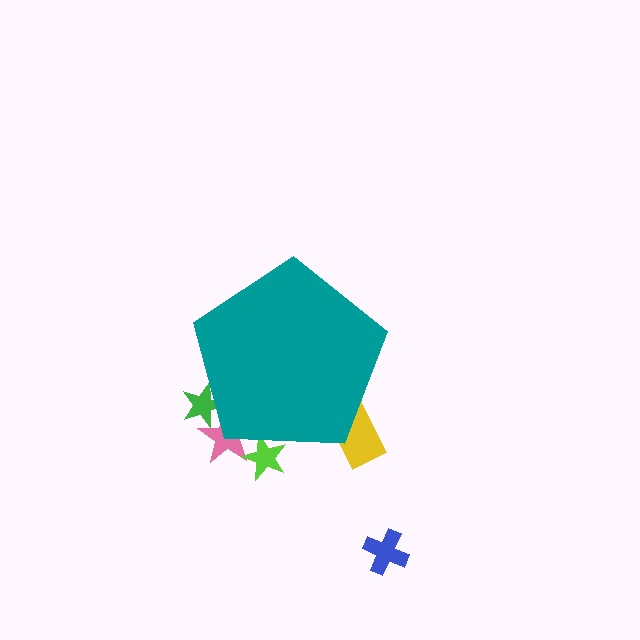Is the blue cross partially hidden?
No, the blue cross is fully visible.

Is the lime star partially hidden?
Yes, the lime star is partially hidden behind the teal pentagon.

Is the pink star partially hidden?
Yes, the pink star is partially hidden behind the teal pentagon.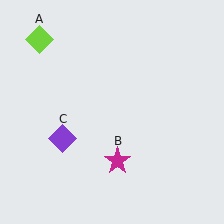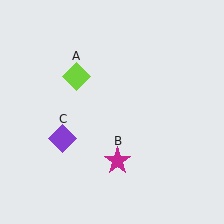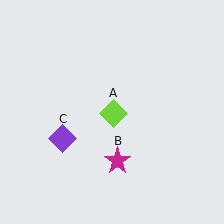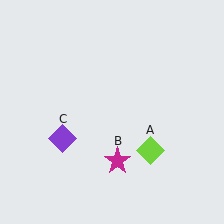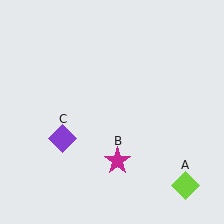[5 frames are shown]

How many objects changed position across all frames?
1 object changed position: lime diamond (object A).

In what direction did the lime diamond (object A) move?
The lime diamond (object A) moved down and to the right.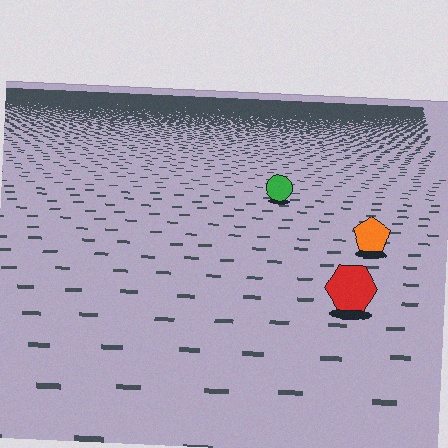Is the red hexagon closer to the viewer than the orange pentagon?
Yes. The red hexagon is closer — you can tell from the texture gradient: the ground texture is coarser near it.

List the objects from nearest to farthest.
From nearest to farthest: the red hexagon, the orange pentagon, the green circle.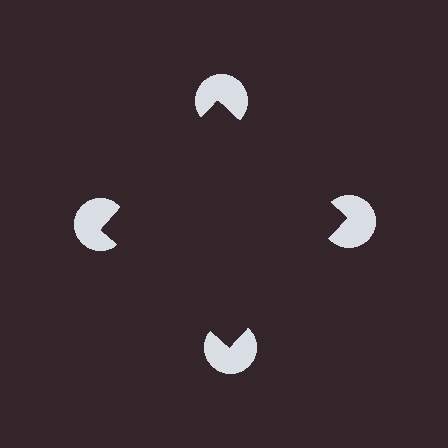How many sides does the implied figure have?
4 sides.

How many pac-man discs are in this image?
There are 4 — one at each vertex of the illusory square.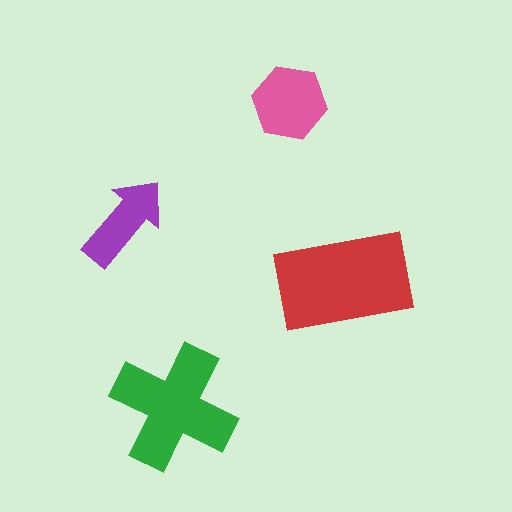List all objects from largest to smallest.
The red rectangle, the green cross, the pink hexagon, the purple arrow.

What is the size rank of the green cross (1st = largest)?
2nd.